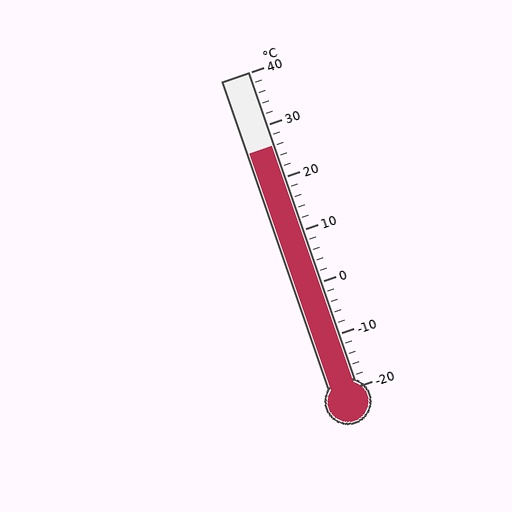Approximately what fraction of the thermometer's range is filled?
The thermometer is filled to approximately 75% of its range.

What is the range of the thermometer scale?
The thermometer scale ranges from -20°C to 40°C.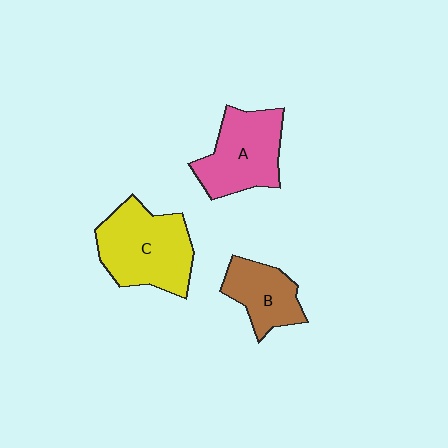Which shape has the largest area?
Shape C (yellow).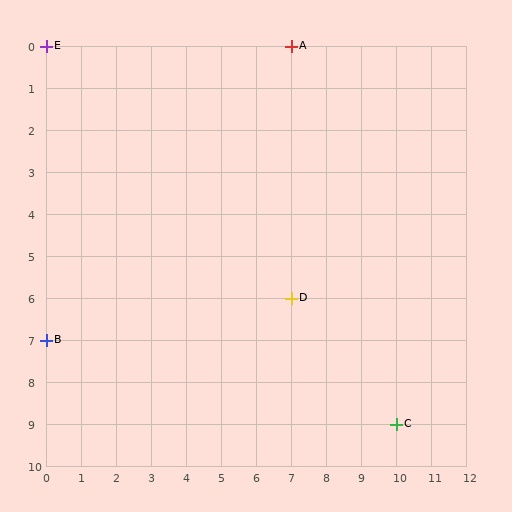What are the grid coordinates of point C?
Point C is at grid coordinates (10, 9).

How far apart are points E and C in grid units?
Points E and C are 10 columns and 9 rows apart (about 13.5 grid units diagonally).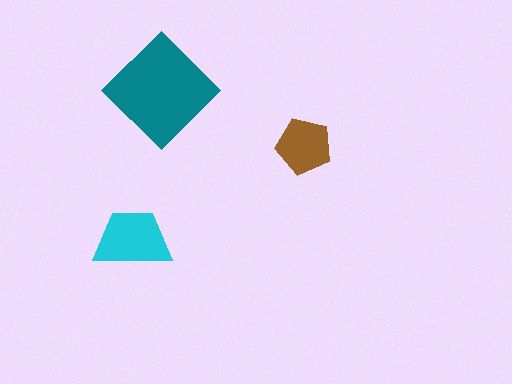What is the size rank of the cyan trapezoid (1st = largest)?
2nd.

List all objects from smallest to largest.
The brown pentagon, the cyan trapezoid, the teal diamond.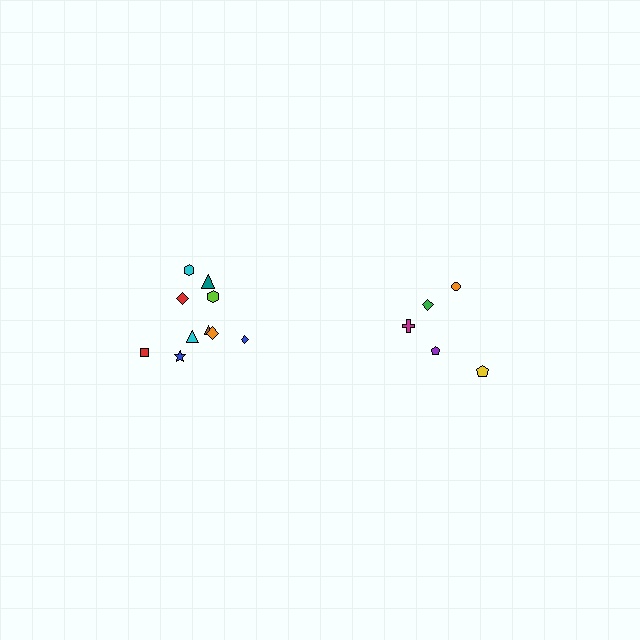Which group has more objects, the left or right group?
The left group.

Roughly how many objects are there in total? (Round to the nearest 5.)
Roughly 15 objects in total.